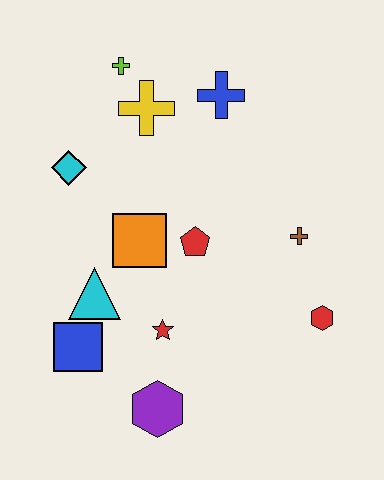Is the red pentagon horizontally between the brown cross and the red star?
Yes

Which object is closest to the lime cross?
The yellow cross is closest to the lime cross.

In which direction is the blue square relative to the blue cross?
The blue square is below the blue cross.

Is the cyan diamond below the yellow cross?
Yes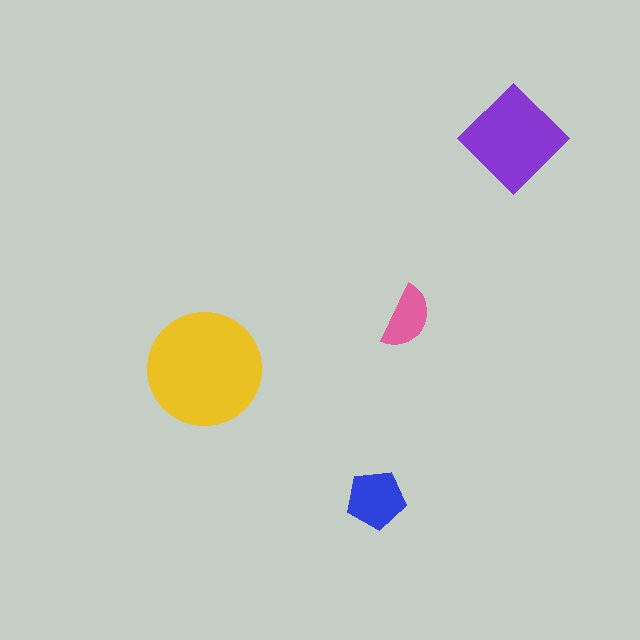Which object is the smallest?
The pink semicircle.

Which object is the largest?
The yellow circle.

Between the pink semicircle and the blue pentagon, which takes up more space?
The blue pentagon.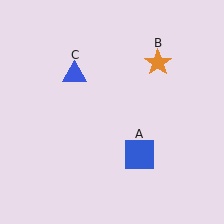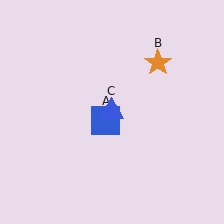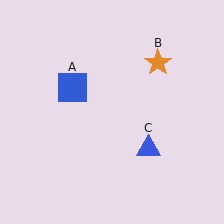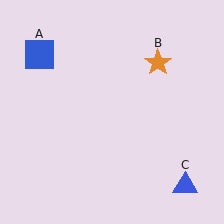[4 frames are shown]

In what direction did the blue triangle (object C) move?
The blue triangle (object C) moved down and to the right.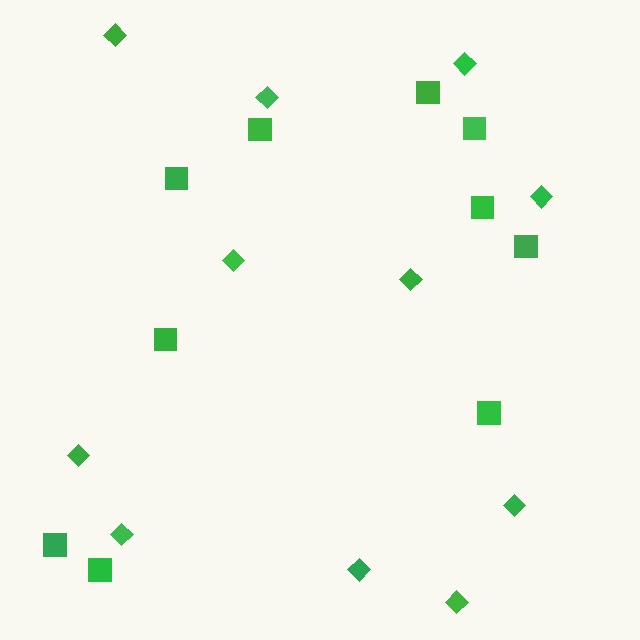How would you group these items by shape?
There are 2 groups: one group of squares (10) and one group of diamonds (11).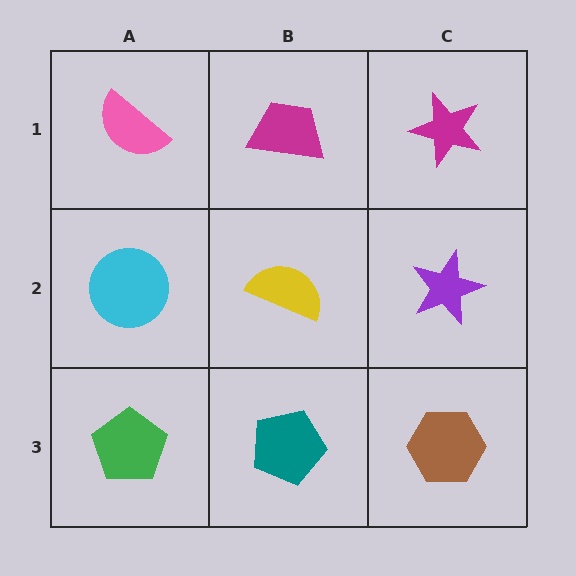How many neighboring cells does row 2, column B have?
4.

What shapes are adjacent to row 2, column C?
A magenta star (row 1, column C), a brown hexagon (row 3, column C), a yellow semicircle (row 2, column B).